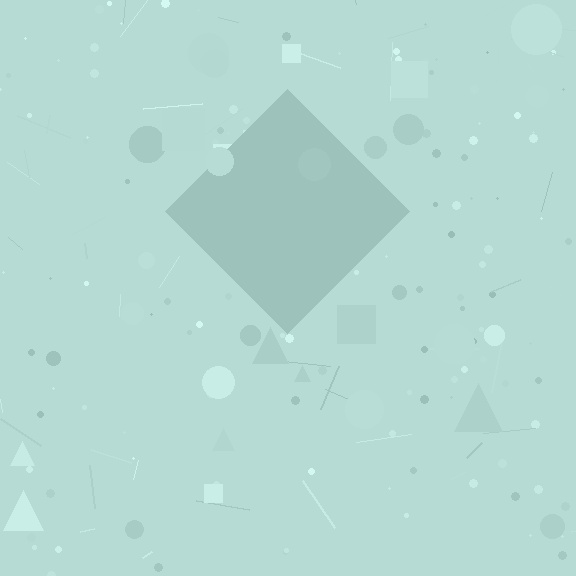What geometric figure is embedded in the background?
A diamond is embedded in the background.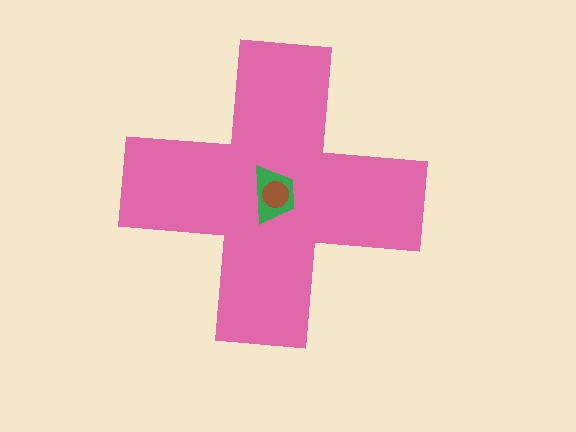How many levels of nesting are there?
3.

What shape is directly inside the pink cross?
The green trapezoid.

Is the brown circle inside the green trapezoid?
Yes.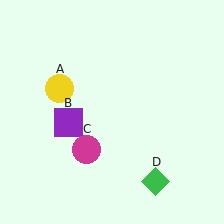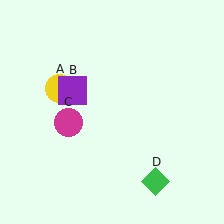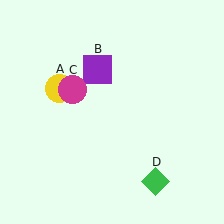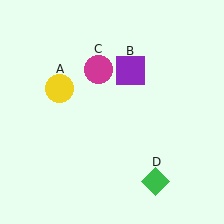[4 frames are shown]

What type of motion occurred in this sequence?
The purple square (object B), magenta circle (object C) rotated clockwise around the center of the scene.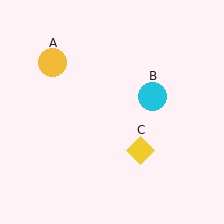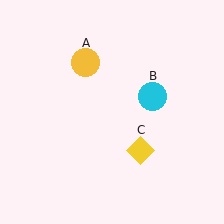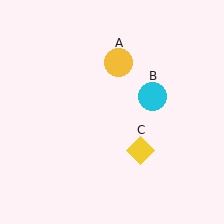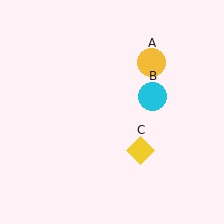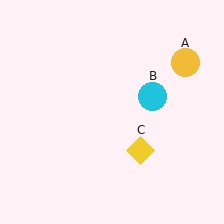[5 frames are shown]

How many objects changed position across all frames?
1 object changed position: yellow circle (object A).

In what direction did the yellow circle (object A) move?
The yellow circle (object A) moved right.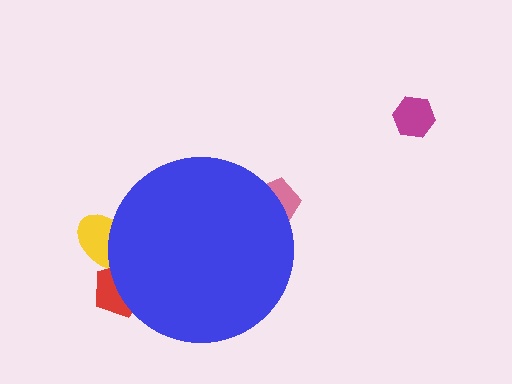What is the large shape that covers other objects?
A blue circle.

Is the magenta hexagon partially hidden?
No, the magenta hexagon is fully visible.